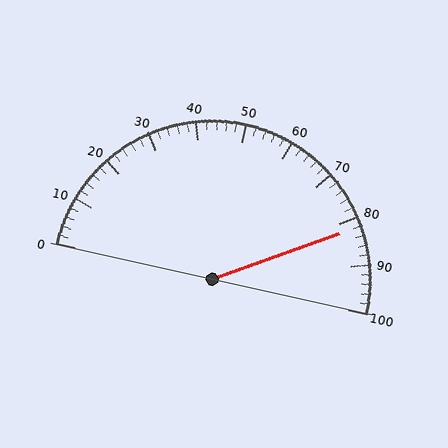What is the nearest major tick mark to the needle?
The nearest major tick mark is 80.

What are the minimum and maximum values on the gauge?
The gauge ranges from 0 to 100.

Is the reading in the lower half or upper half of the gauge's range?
The reading is in the upper half of the range (0 to 100).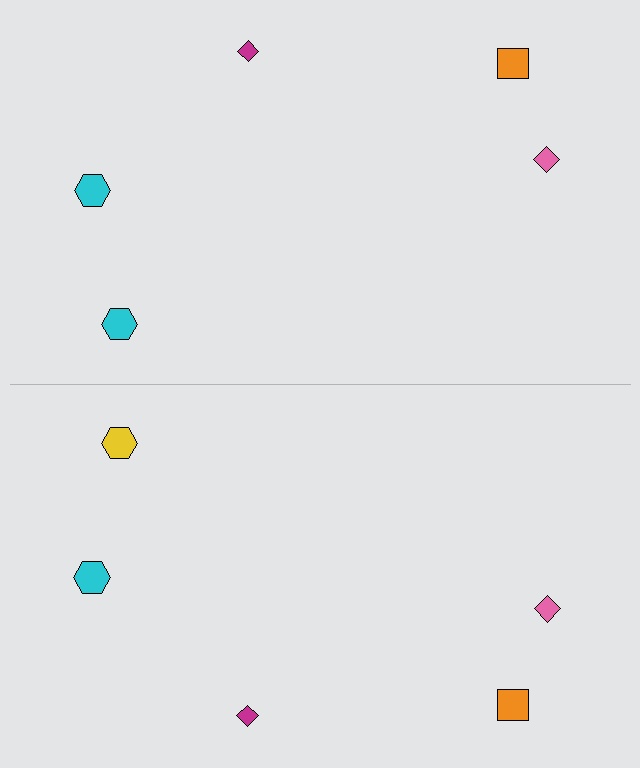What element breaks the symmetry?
The yellow hexagon on the bottom side breaks the symmetry — its mirror counterpart is cyan.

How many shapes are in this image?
There are 10 shapes in this image.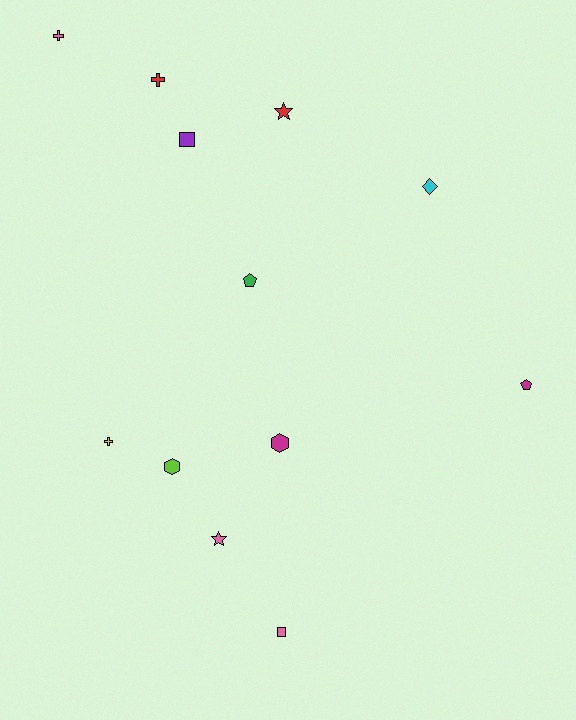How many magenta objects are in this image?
There are 2 magenta objects.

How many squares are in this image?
There are 2 squares.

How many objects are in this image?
There are 12 objects.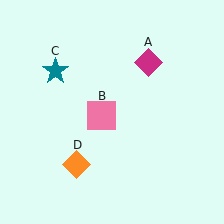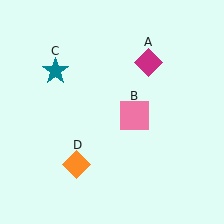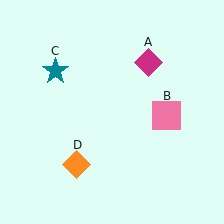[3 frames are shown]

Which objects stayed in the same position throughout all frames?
Magenta diamond (object A) and teal star (object C) and orange diamond (object D) remained stationary.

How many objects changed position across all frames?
1 object changed position: pink square (object B).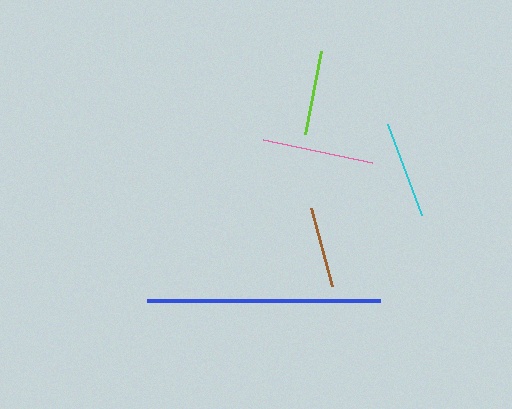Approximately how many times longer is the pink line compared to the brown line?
The pink line is approximately 1.4 times the length of the brown line.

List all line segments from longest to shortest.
From longest to shortest: blue, pink, cyan, lime, brown.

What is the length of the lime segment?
The lime segment is approximately 84 pixels long.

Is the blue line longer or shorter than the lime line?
The blue line is longer than the lime line.